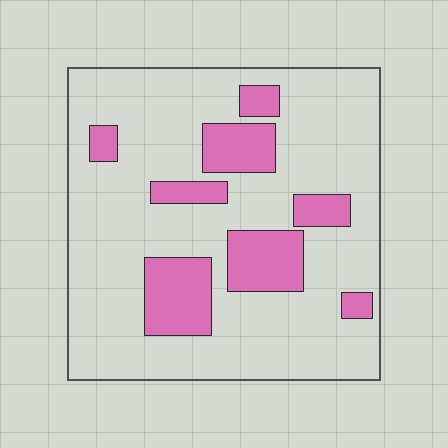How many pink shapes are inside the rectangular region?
8.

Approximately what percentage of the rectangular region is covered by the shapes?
Approximately 20%.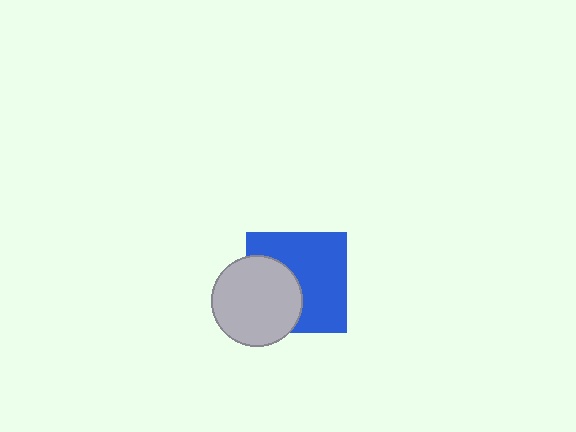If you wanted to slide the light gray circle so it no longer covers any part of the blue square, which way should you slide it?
Slide it left — that is the most direct way to separate the two shapes.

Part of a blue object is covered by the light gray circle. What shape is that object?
It is a square.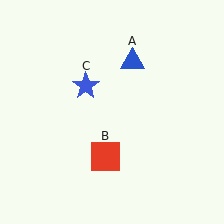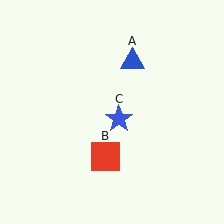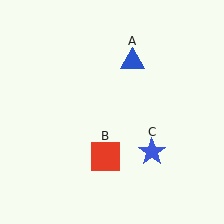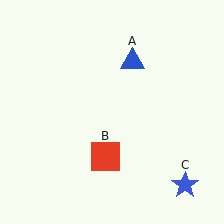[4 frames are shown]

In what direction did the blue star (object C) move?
The blue star (object C) moved down and to the right.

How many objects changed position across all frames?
1 object changed position: blue star (object C).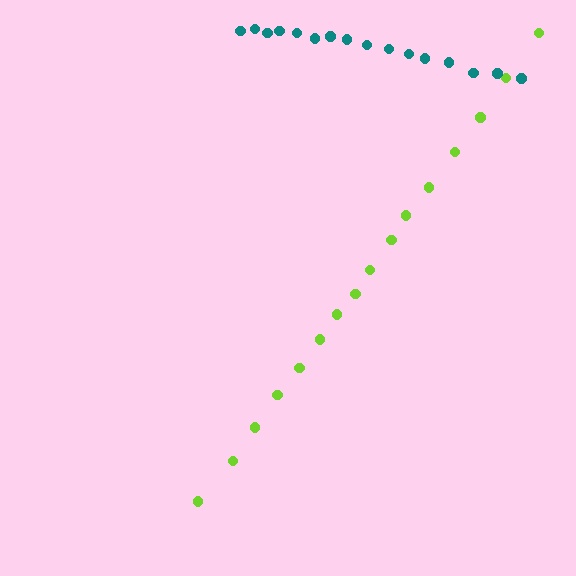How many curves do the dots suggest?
There are 2 distinct paths.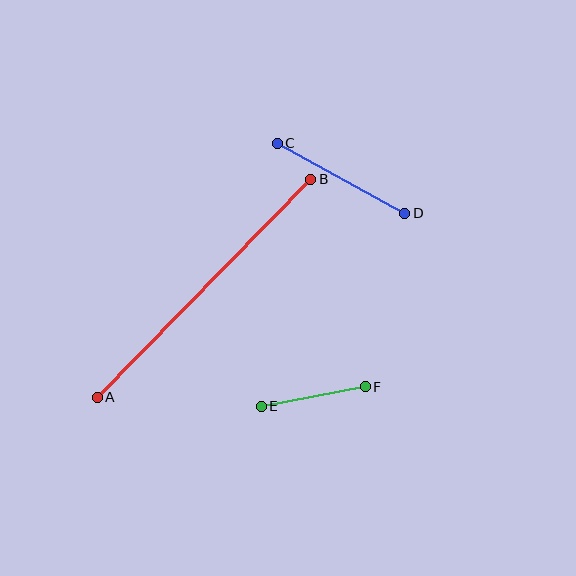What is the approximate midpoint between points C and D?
The midpoint is at approximately (341, 178) pixels.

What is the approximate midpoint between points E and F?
The midpoint is at approximately (313, 397) pixels.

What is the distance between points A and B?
The distance is approximately 305 pixels.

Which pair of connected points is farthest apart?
Points A and B are farthest apart.